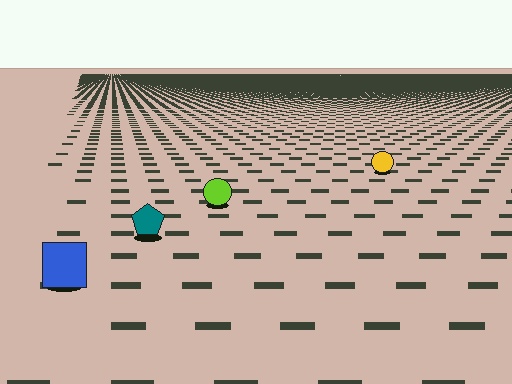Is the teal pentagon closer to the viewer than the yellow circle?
Yes. The teal pentagon is closer — you can tell from the texture gradient: the ground texture is coarser near it.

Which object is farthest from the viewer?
The yellow circle is farthest from the viewer. It appears smaller and the ground texture around it is denser.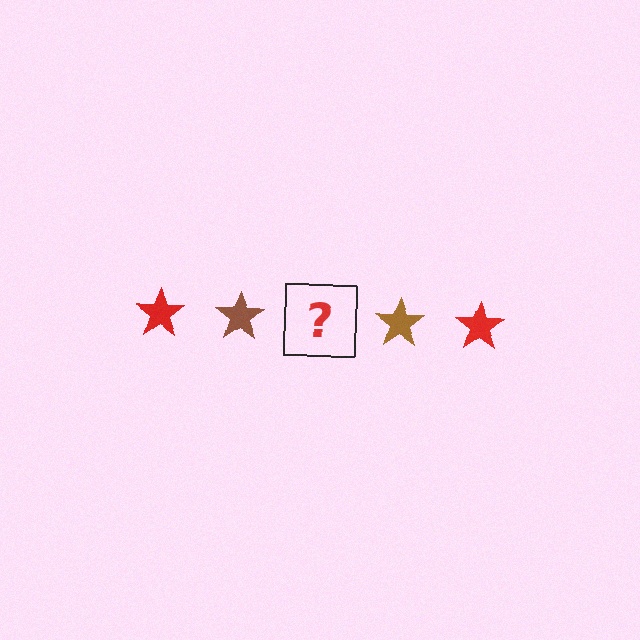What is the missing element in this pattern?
The missing element is a red star.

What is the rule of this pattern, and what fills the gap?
The rule is that the pattern cycles through red, brown stars. The gap should be filled with a red star.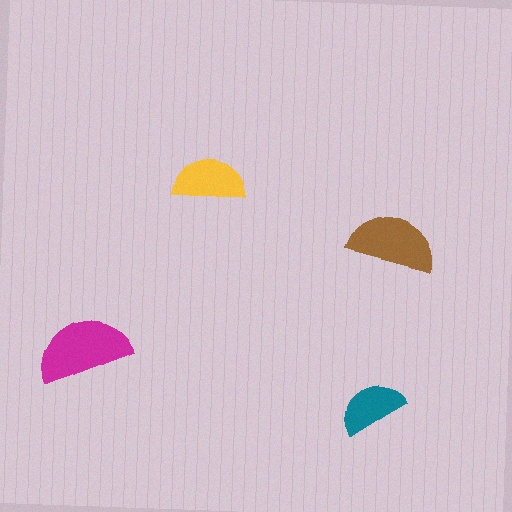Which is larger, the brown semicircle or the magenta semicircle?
The magenta one.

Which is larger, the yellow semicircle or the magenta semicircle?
The magenta one.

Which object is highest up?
The yellow semicircle is topmost.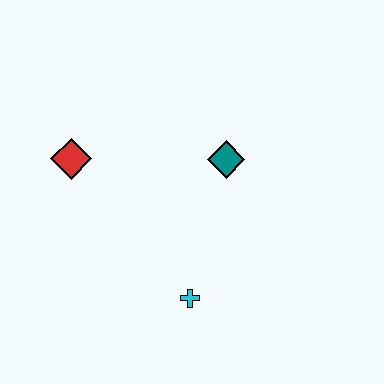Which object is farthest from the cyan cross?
The red diamond is farthest from the cyan cross.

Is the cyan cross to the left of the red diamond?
No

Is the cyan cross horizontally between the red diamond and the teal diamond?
Yes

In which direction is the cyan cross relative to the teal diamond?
The cyan cross is below the teal diamond.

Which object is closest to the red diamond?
The teal diamond is closest to the red diamond.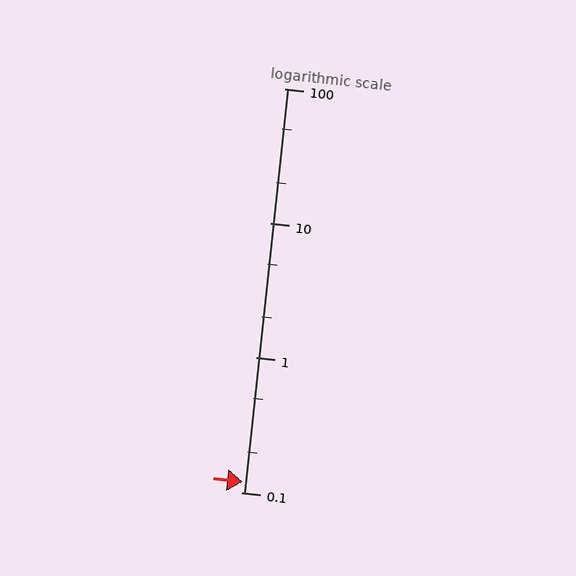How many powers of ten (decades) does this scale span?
The scale spans 3 decades, from 0.1 to 100.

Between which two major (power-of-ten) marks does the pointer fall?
The pointer is between 0.1 and 1.